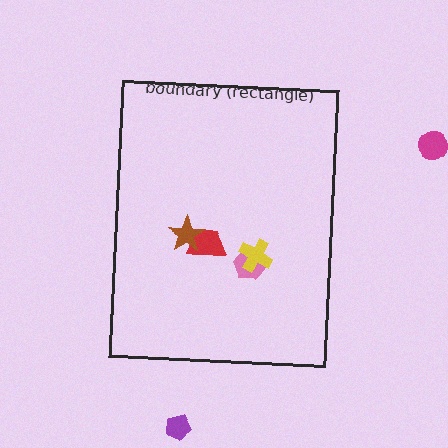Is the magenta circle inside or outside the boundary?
Outside.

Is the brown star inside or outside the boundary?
Inside.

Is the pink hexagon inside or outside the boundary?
Inside.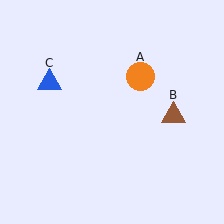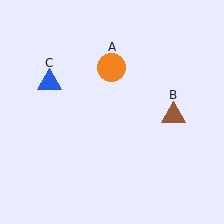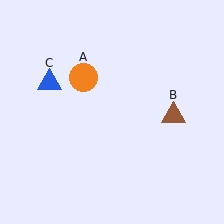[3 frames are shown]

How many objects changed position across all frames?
1 object changed position: orange circle (object A).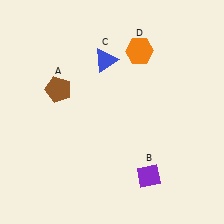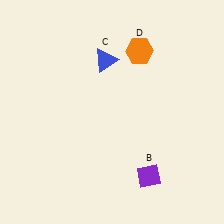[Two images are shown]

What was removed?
The brown pentagon (A) was removed in Image 2.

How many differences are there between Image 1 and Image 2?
There is 1 difference between the two images.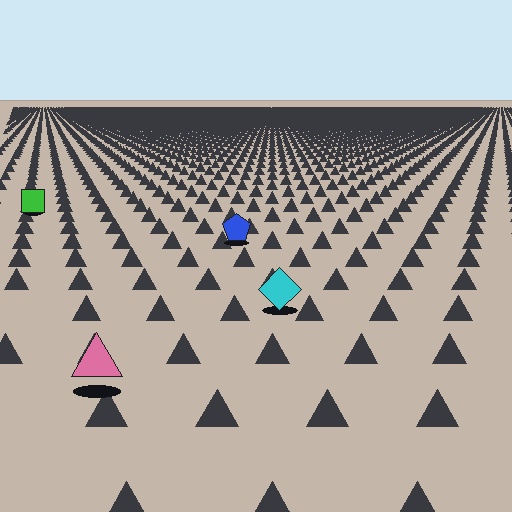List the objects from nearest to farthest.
From nearest to farthest: the pink triangle, the cyan diamond, the blue pentagon, the green square.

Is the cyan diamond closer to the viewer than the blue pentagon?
Yes. The cyan diamond is closer — you can tell from the texture gradient: the ground texture is coarser near it.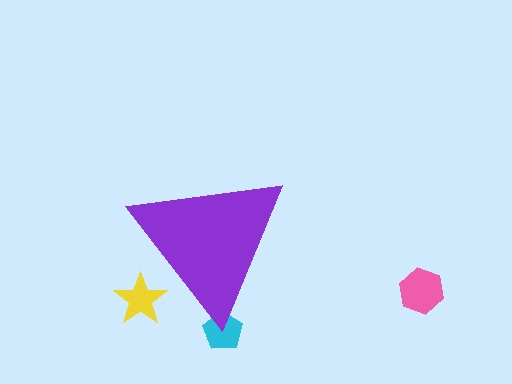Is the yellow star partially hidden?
Yes, the yellow star is partially hidden behind the purple triangle.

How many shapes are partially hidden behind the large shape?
2 shapes are partially hidden.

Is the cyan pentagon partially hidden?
Yes, the cyan pentagon is partially hidden behind the purple triangle.